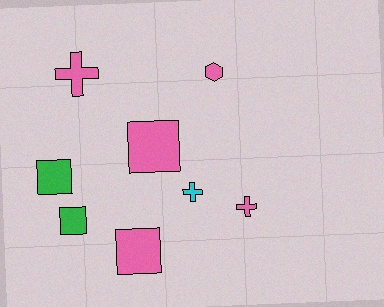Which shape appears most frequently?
Square, with 4 objects.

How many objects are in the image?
There are 8 objects.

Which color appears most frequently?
Pink, with 5 objects.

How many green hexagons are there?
There are no green hexagons.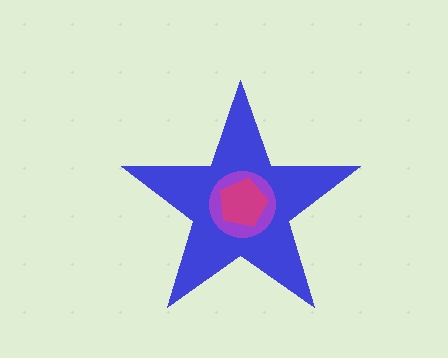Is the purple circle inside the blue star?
Yes.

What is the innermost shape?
The magenta pentagon.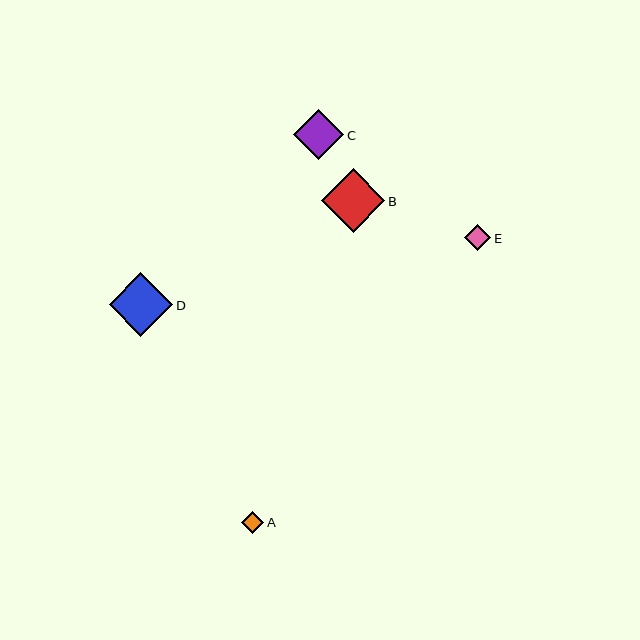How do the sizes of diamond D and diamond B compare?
Diamond D and diamond B are approximately the same size.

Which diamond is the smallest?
Diamond A is the smallest with a size of approximately 22 pixels.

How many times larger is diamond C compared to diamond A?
Diamond C is approximately 2.3 times the size of diamond A.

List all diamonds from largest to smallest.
From largest to smallest: D, B, C, E, A.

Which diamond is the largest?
Diamond D is the largest with a size of approximately 64 pixels.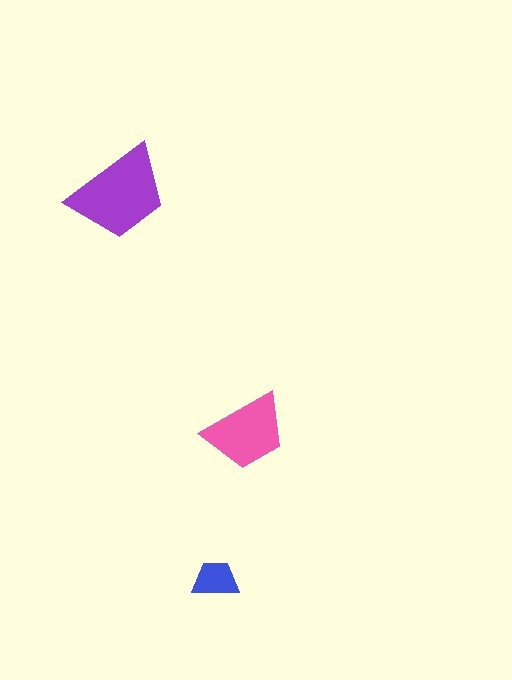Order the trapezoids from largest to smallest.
the purple one, the pink one, the blue one.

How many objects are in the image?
There are 3 objects in the image.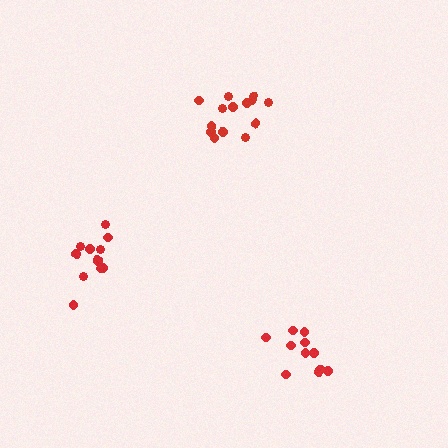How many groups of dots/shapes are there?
There are 3 groups.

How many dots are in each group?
Group 1: 14 dots, Group 2: 11 dots, Group 3: 12 dots (37 total).